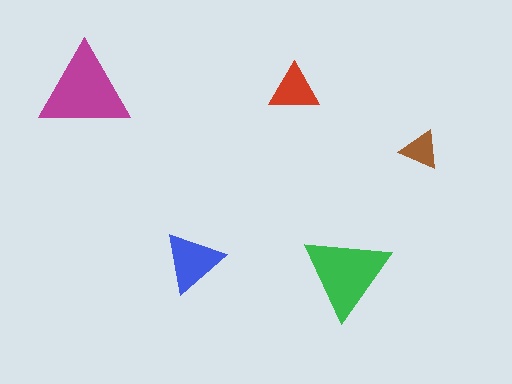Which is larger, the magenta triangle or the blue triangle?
The magenta one.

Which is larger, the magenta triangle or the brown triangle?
The magenta one.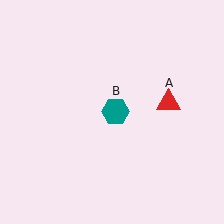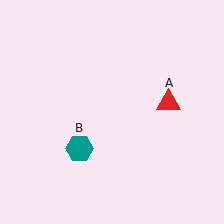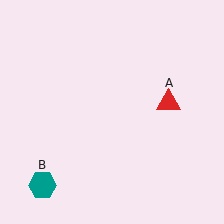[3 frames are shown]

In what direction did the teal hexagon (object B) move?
The teal hexagon (object B) moved down and to the left.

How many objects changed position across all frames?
1 object changed position: teal hexagon (object B).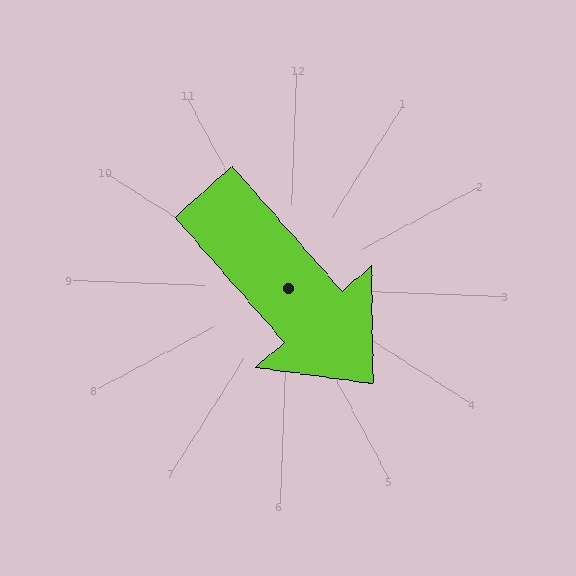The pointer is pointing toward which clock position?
Roughly 5 o'clock.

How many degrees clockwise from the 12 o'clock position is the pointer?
Approximately 136 degrees.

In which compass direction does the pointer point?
Southeast.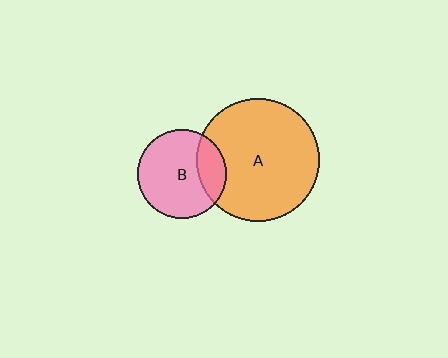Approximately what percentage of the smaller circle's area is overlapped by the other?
Approximately 25%.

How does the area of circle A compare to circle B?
Approximately 1.9 times.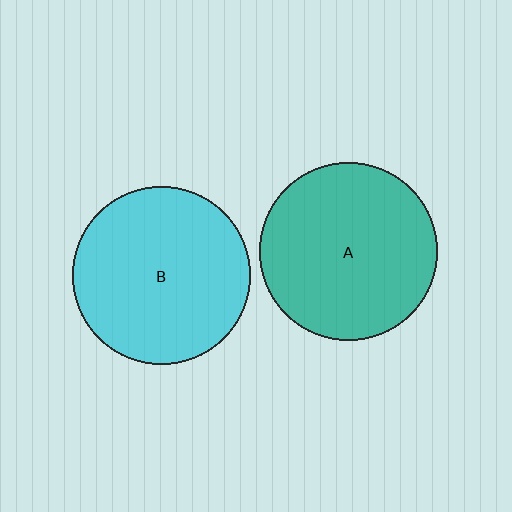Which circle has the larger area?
Circle B (cyan).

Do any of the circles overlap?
No, none of the circles overlap.